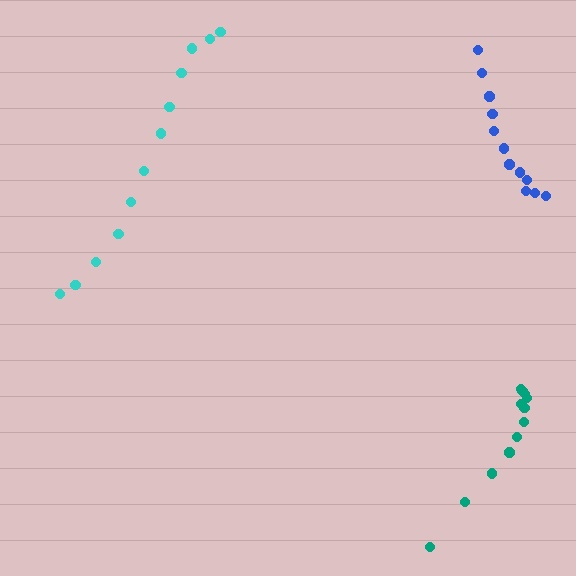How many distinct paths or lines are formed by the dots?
There are 3 distinct paths.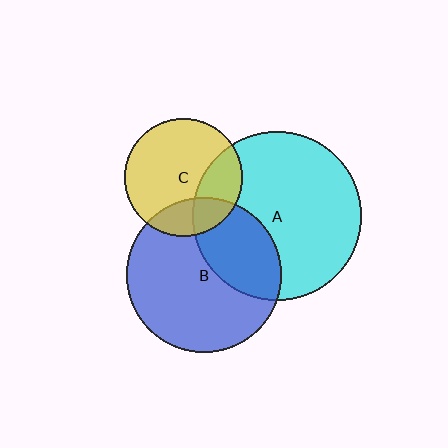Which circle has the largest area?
Circle A (cyan).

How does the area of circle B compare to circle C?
Approximately 1.7 times.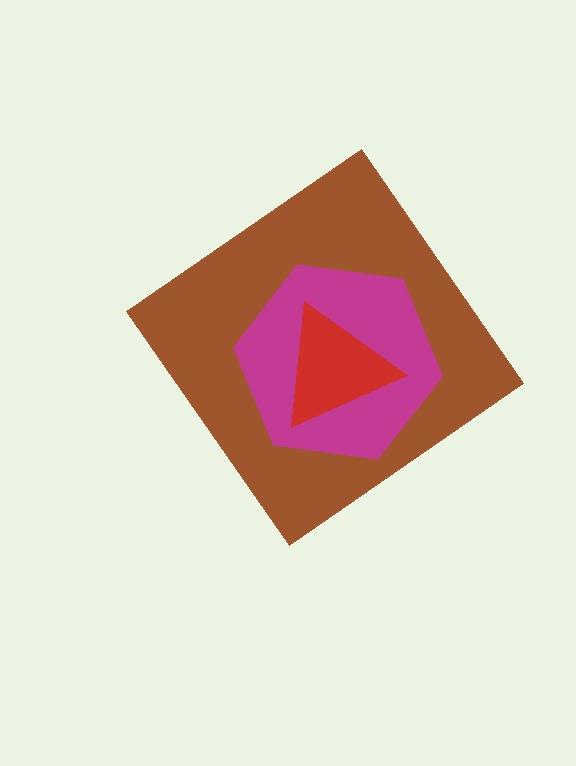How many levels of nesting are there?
3.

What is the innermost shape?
The red triangle.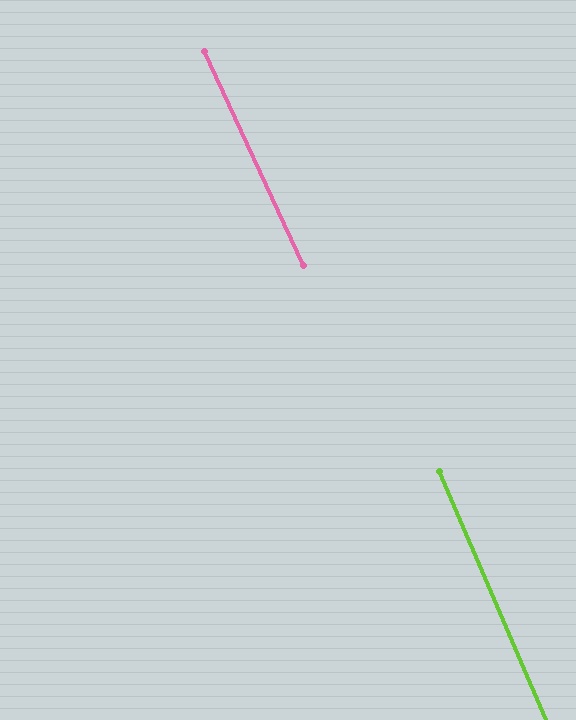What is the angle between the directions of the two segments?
Approximately 2 degrees.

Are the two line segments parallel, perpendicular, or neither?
Parallel — their directions differ by only 1.5°.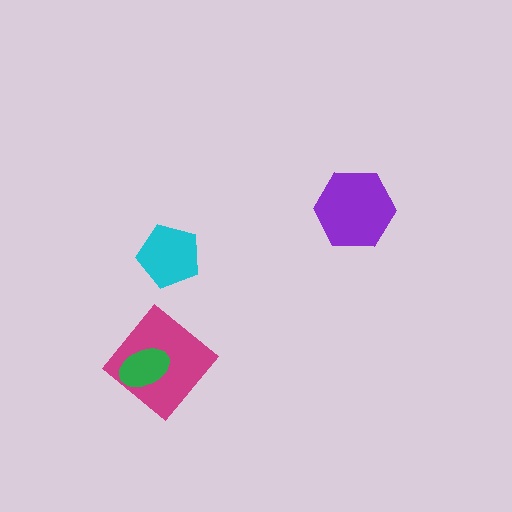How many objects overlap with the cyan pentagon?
0 objects overlap with the cyan pentagon.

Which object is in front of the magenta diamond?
The green ellipse is in front of the magenta diamond.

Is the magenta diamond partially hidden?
Yes, it is partially covered by another shape.